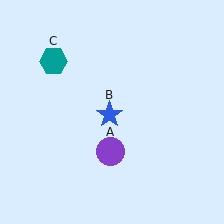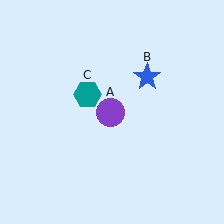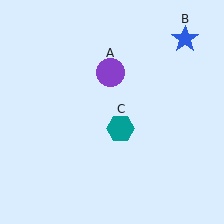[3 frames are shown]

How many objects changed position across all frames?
3 objects changed position: purple circle (object A), blue star (object B), teal hexagon (object C).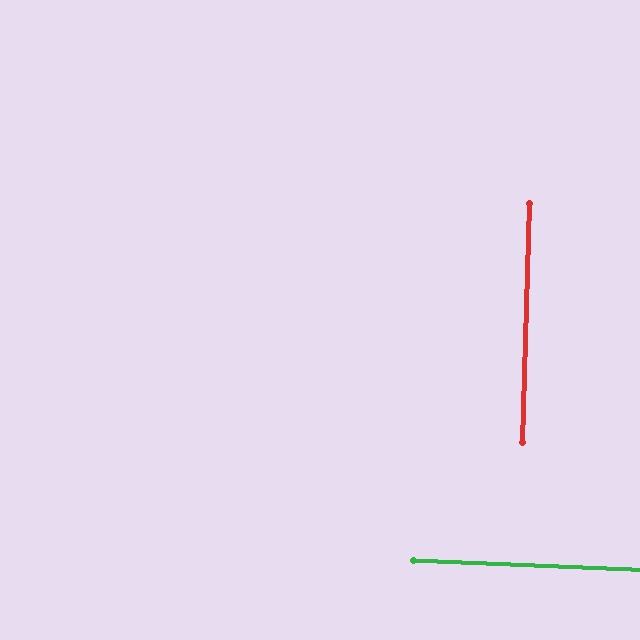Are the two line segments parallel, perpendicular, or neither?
Perpendicular — they meet at approximately 90°.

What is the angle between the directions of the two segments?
Approximately 90 degrees.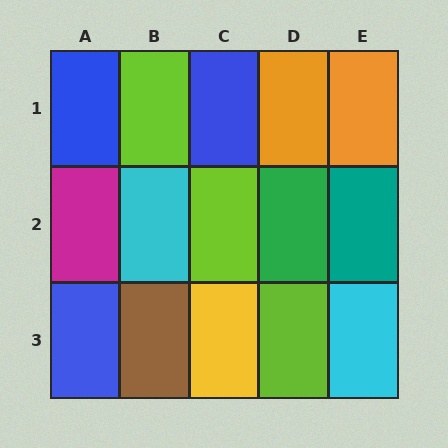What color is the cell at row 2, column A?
Magenta.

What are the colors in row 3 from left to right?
Blue, brown, yellow, lime, cyan.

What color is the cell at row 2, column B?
Cyan.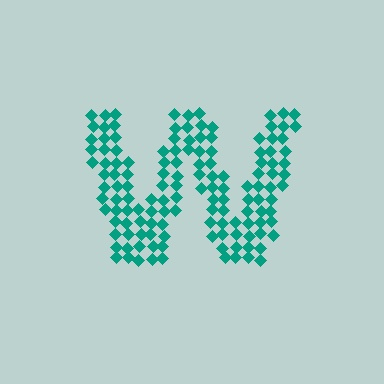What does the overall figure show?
The overall figure shows the letter W.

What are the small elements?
The small elements are diamonds.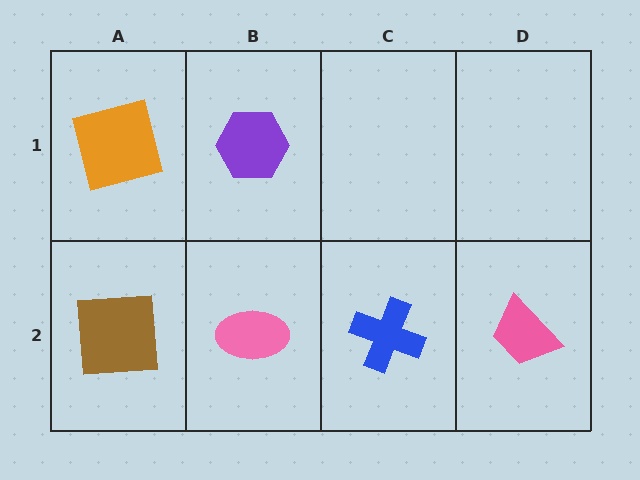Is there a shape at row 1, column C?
No, that cell is empty.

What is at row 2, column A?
A brown square.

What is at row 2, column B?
A pink ellipse.